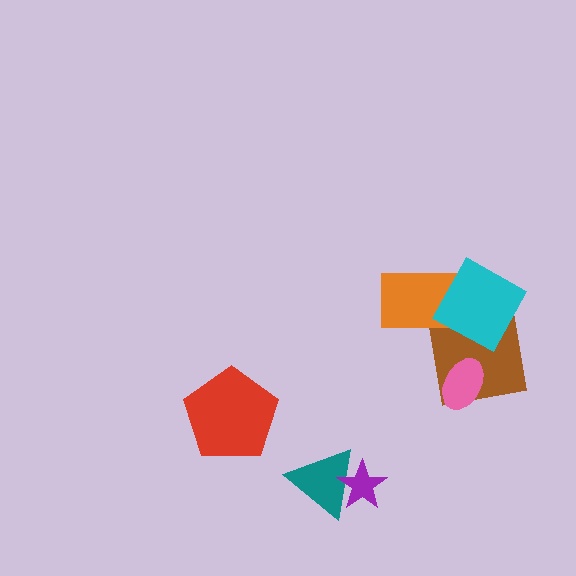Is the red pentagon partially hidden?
No, no other shape covers it.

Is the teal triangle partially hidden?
Yes, it is partially covered by another shape.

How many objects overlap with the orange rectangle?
2 objects overlap with the orange rectangle.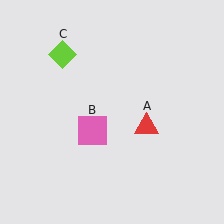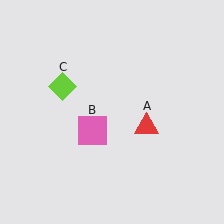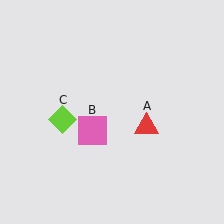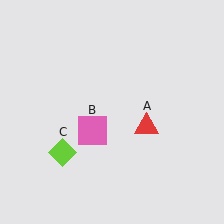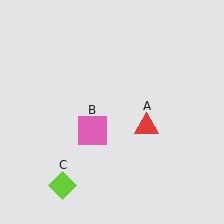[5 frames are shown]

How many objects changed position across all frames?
1 object changed position: lime diamond (object C).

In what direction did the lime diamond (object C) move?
The lime diamond (object C) moved down.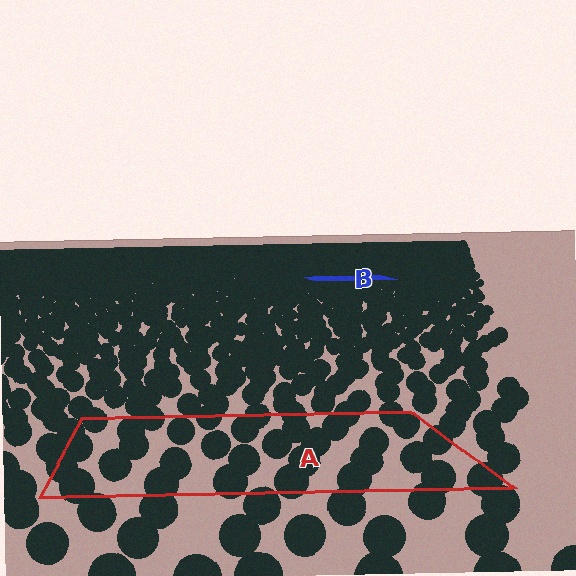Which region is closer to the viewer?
Region A is closer. The texture elements there are larger and more spread out.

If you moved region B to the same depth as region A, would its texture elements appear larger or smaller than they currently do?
They would appear larger. At a closer depth, the same texture elements are projected at a bigger on-screen size.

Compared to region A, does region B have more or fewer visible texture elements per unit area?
Region B has more texture elements per unit area — they are packed more densely because it is farther away.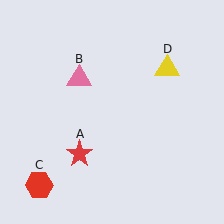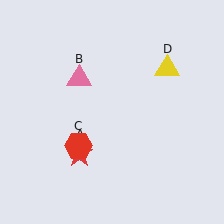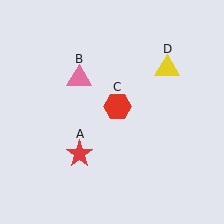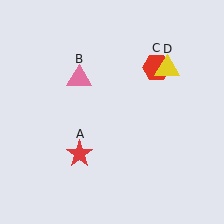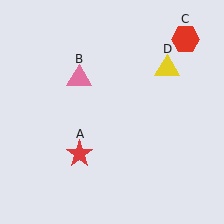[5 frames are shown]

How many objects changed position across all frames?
1 object changed position: red hexagon (object C).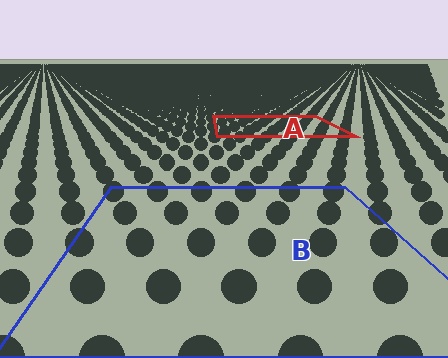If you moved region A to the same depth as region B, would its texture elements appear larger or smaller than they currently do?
They would appear larger. At a closer depth, the same texture elements are projected at a bigger on-screen size.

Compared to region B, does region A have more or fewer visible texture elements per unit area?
Region A has more texture elements per unit area — they are packed more densely because it is farther away.